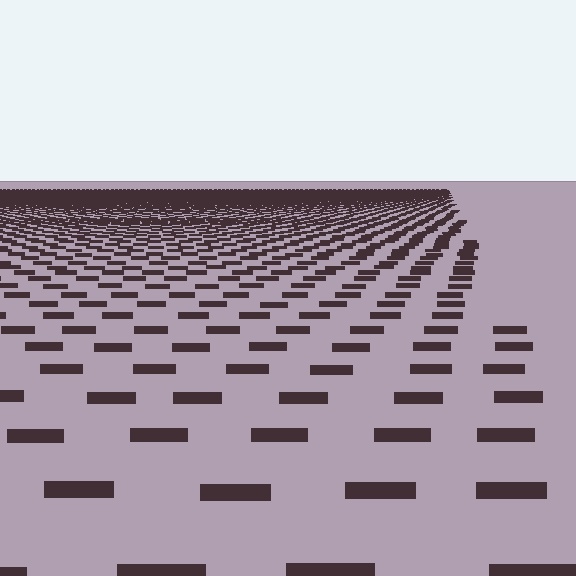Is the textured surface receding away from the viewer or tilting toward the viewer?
The surface is receding away from the viewer. Texture elements get smaller and denser toward the top.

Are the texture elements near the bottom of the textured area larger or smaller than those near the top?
Larger. Near the bottom, elements are closer to the viewer and appear at a bigger on-screen size.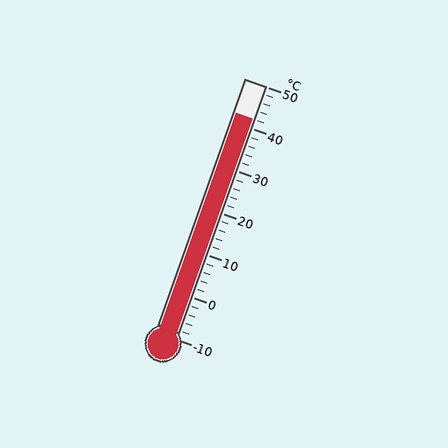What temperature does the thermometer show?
The thermometer shows approximately 42°C.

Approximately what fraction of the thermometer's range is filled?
The thermometer is filled to approximately 85% of its range.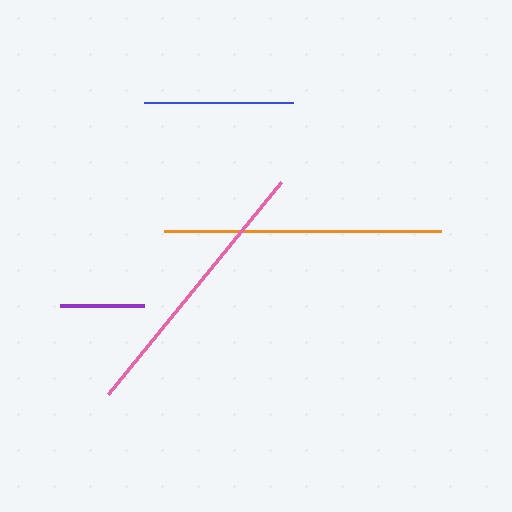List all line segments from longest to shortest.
From longest to shortest: orange, pink, blue, purple.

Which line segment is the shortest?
The purple line is the shortest at approximately 84 pixels.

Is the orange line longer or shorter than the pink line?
The orange line is longer than the pink line.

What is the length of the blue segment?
The blue segment is approximately 149 pixels long.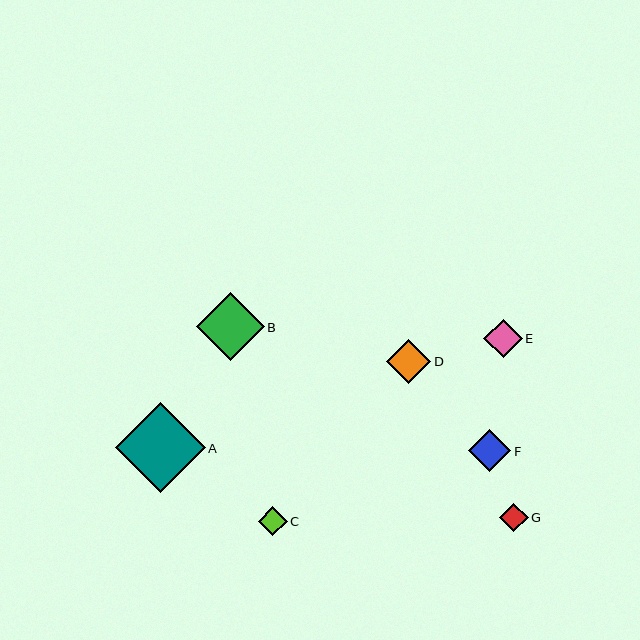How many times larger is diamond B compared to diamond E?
Diamond B is approximately 1.8 times the size of diamond E.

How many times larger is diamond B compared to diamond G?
Diamond B is approximately 2.4 times the size of diamond G.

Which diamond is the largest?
Diamond A is the largest with a size of approximately 89 pixels.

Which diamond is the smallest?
Diamond G is the smallest with a size of approximately 28 pixels.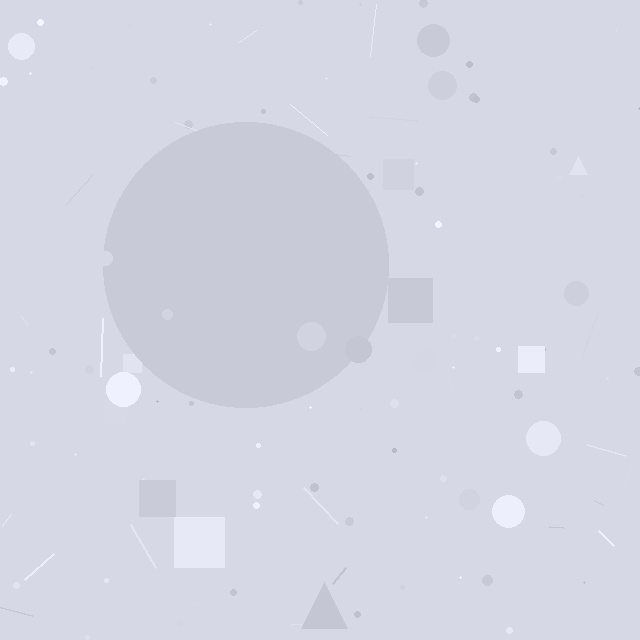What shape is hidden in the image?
A circle is hidden in the image.